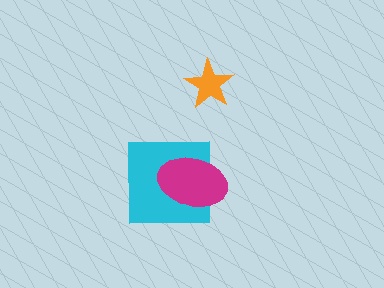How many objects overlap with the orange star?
0 objects overlap with the orange star.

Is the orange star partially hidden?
No, no other shape covers it.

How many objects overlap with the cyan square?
1 object overlaps with the cyan square.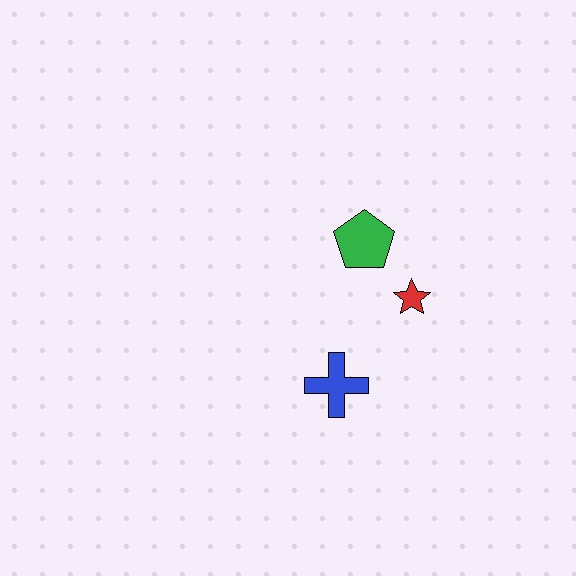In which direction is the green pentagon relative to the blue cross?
The green pentagon is above the blue cross.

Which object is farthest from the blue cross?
The green pentagon is farthest from the blue cross.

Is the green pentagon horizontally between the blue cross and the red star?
Yes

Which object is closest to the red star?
The green pentagon is closest to the red star.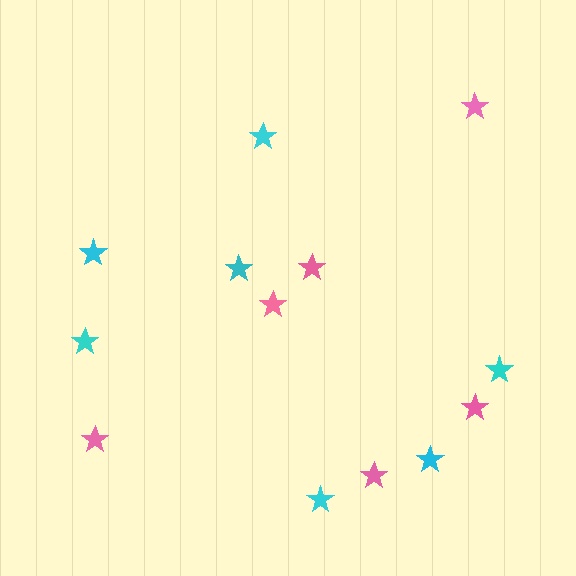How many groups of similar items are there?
There are 2 groups: one group of cyan stars (7) and one group of pink stars (6).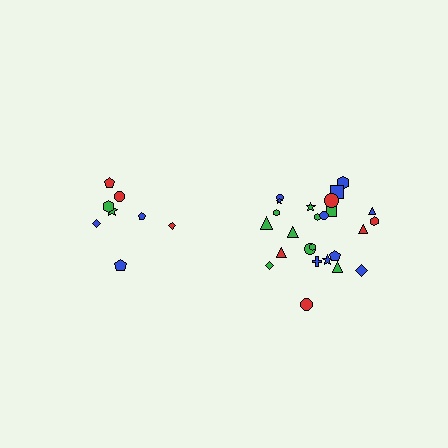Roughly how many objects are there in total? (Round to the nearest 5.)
Roughly 35 objects in total.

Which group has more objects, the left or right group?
The right group.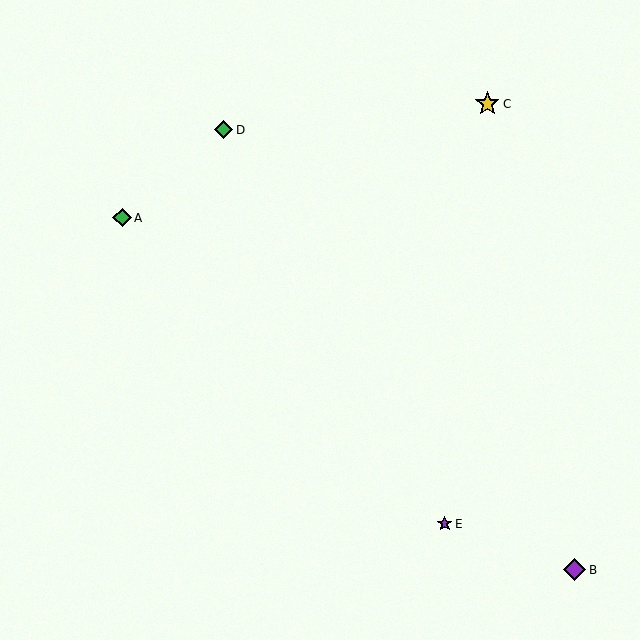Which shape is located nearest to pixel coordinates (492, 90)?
The yellow star (labeled C) at (487, 104) is nearest to that location.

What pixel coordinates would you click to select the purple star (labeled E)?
Click at (445, 524) to select the purple star E.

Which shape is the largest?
The yellow star (labeled C) is the largest.